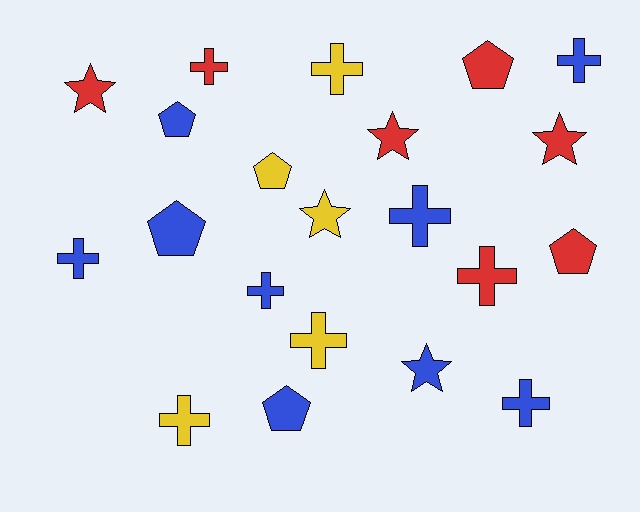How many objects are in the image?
There are 21 objects.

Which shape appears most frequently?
Cross, with 10 objects.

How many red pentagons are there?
There are 2 red pentagons.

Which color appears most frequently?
Blue, with 9 objects.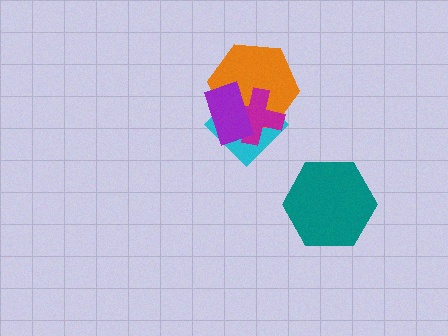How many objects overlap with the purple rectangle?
3 objects overlap with the purple rectangle.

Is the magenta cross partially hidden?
Yes, it is partially covered by another shape.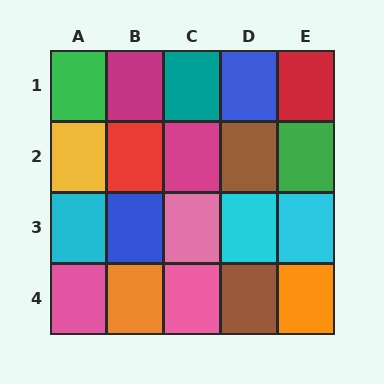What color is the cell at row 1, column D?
Blue.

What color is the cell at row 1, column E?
Red.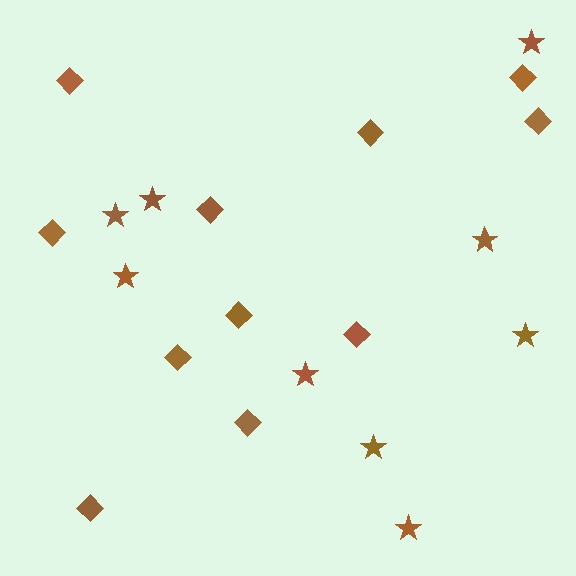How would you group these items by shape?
There are 2 groups: one group of stars (9) and one group of diamonds (11).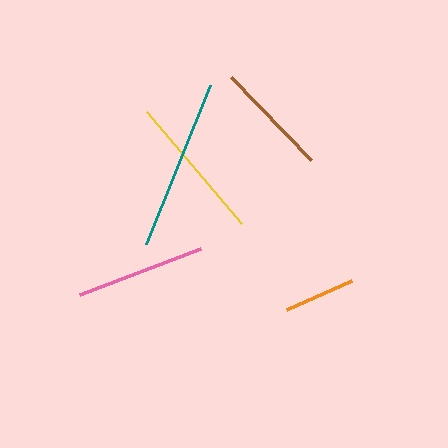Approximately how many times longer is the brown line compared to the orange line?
The brown line is approximately 1.6 times the length of the orange line.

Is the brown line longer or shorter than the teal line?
The teal line is longer than the brown line.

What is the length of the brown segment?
The brown segment is approximately 115 pixels long.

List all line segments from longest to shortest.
From longest to shortest: teal, yellow, pink, brown, orange.